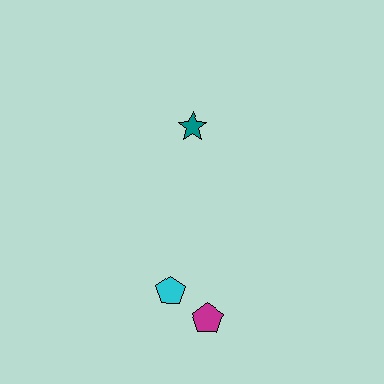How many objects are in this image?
There are 3 objects.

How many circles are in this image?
There are no circles.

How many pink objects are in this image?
There are no pink objects.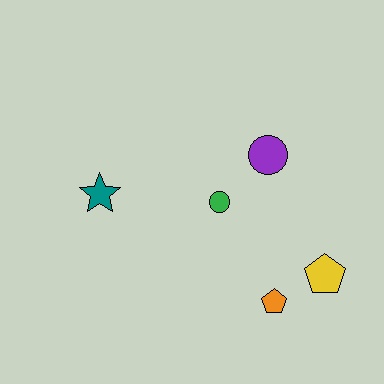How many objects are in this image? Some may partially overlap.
There are 5 objects.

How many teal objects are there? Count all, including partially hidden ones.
There is 1 teal object.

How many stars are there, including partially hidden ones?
There is 1 star.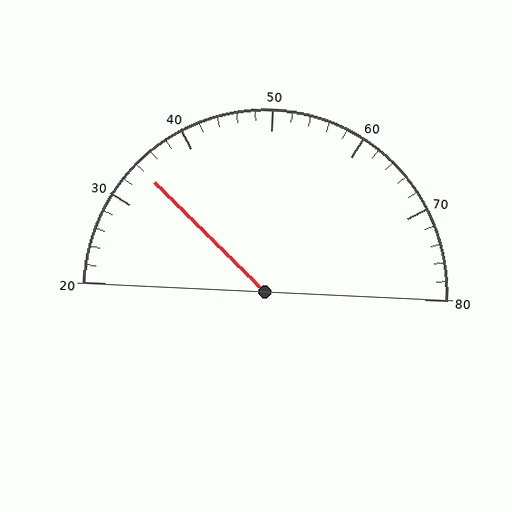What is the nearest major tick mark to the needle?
The nearest major tick mark is 30.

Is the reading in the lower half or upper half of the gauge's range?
The reading is in the lower half of the range (20 to 80).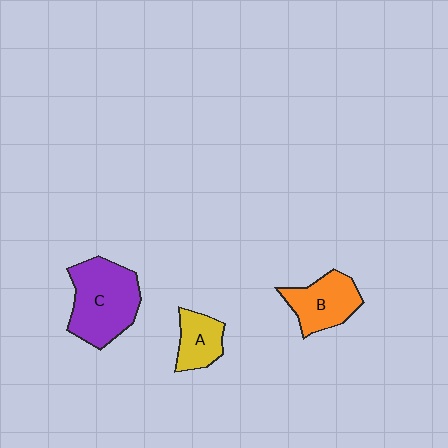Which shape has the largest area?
Shape C (purple).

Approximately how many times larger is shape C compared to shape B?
Approximately 1.5 times.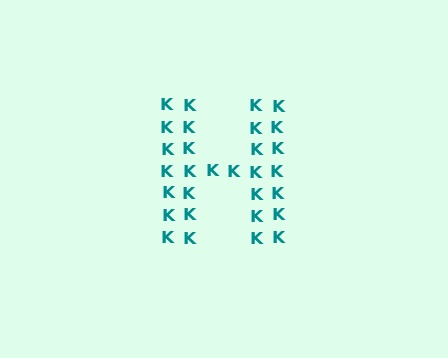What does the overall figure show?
The overall figure shows the letter H.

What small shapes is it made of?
It is made of small letter K's.